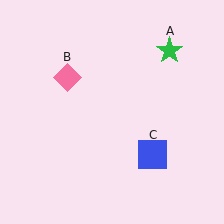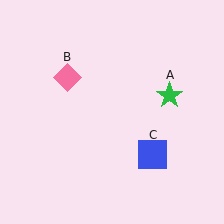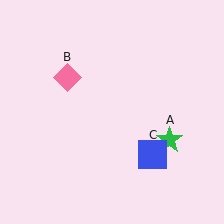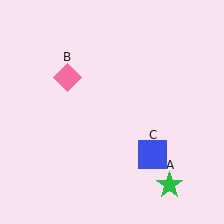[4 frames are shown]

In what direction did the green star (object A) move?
The green star (object A) moved down.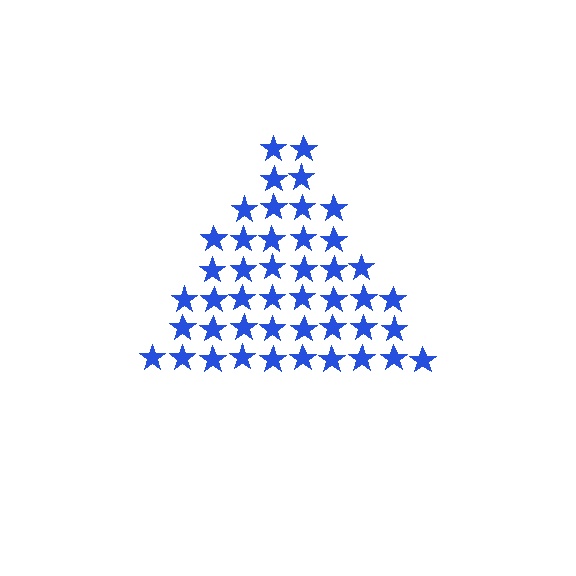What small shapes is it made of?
It is made of small stars.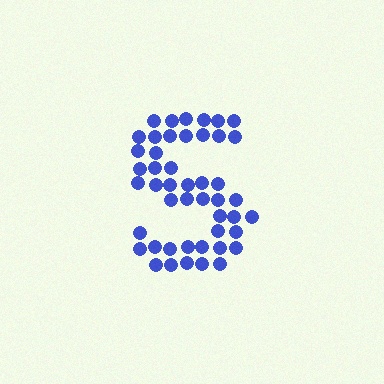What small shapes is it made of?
It is made of small circles.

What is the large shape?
The large shape is the letter S.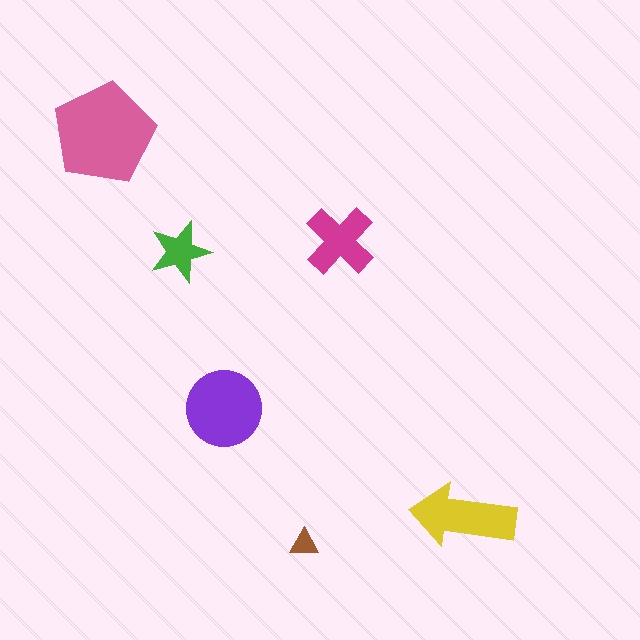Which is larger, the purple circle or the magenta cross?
The purple circle.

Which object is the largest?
The pink pentagon.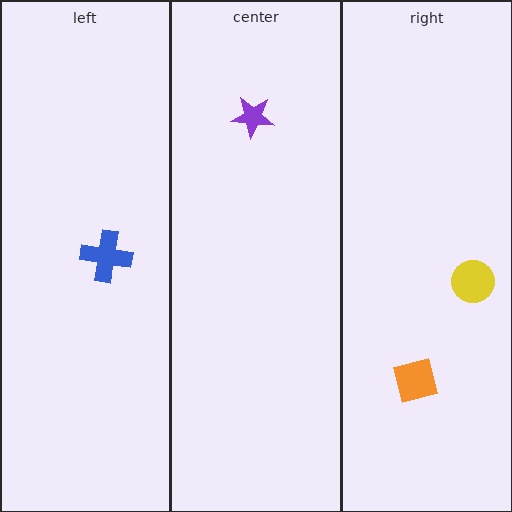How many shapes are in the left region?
1.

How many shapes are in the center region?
1.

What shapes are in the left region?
The blue cross.